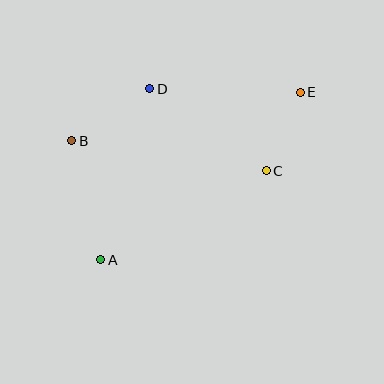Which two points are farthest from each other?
Points A and E are farthest from each other.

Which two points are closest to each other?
Points C and E are closest to each other.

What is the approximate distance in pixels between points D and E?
The distance between D and E is approximately 150 pixels.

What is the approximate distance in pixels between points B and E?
The distance between B and E is approximately 233 pixels.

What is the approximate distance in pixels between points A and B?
The distance between A and B is approximately 122 pixels.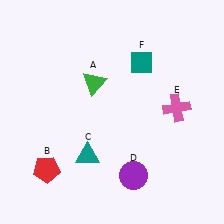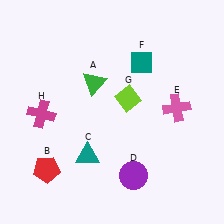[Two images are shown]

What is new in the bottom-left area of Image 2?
A magenta cross (H) was added in the bottom-left area of Image 2.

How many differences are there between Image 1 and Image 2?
There are 2 differences between the two images.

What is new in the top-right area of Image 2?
A lime diamond (G) was added in the top-right area of Image 2.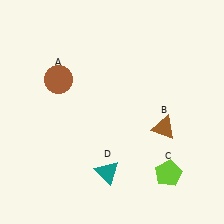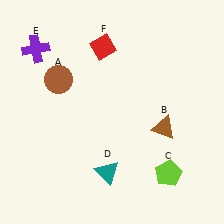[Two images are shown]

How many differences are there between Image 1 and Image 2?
There are 2 differences between the two images.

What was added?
A purple cross (E), a red diamond (F) were added in Image 2.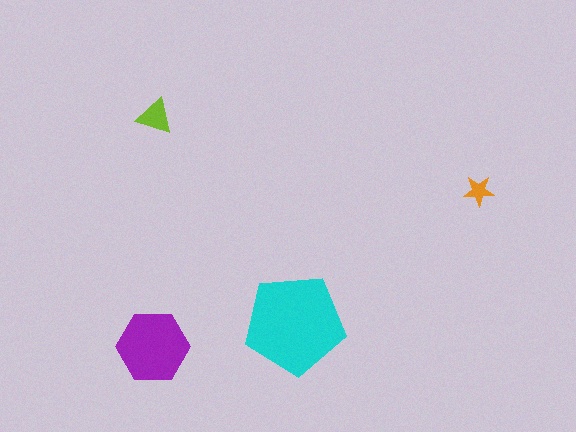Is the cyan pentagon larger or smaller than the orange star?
Larger.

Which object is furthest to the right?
The orange star is rightmost.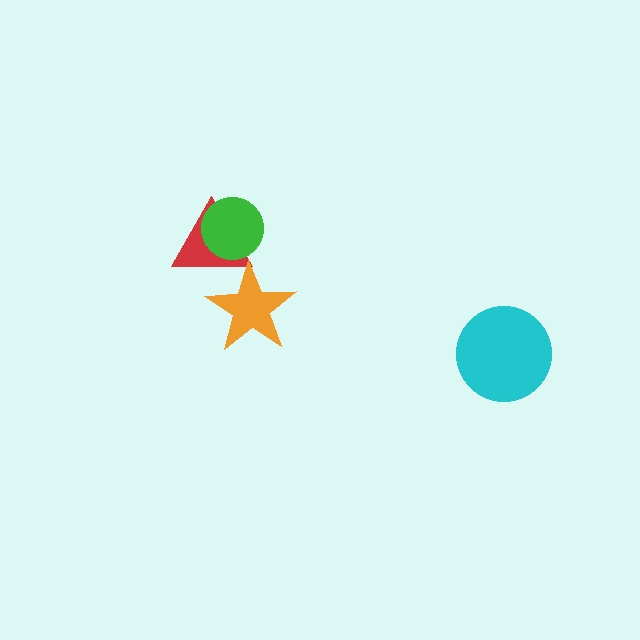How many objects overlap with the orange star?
1 object overlaps with the orange star.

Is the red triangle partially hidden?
Yes, it is partially covered by another shape.